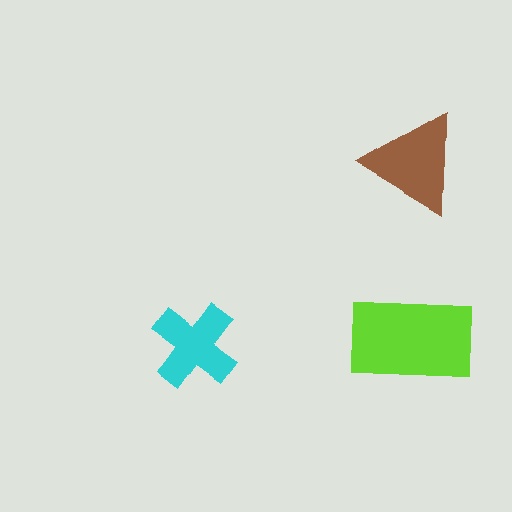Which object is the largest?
The lime rectangle.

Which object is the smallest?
The cyan cross.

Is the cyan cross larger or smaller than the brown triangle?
Smaller.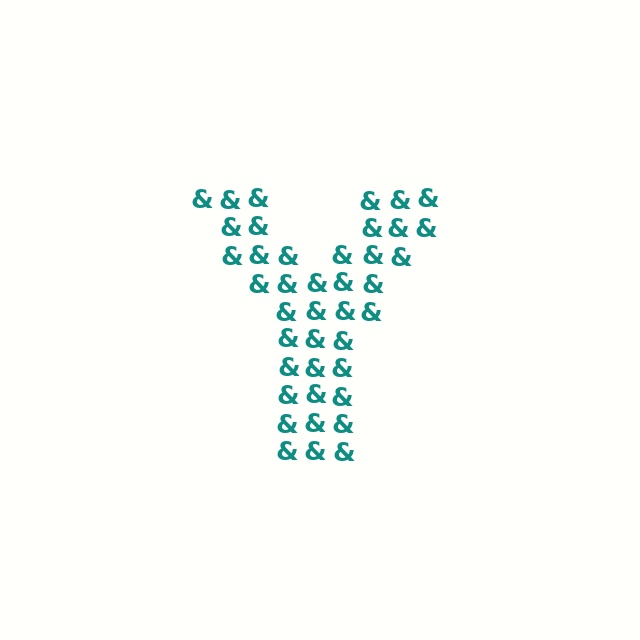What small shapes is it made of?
It is made of small ampersands.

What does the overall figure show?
The overall figure shows the letter Y.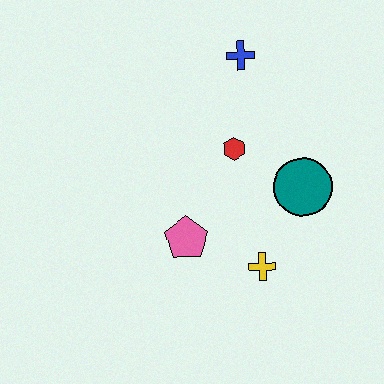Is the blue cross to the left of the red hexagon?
No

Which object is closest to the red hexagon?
The teal circle is closest to the red hexagon.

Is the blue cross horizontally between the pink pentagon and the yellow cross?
Yes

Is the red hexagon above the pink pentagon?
Yes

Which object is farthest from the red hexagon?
The yellow cross is farthest from the red hexagon.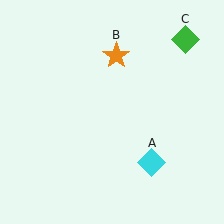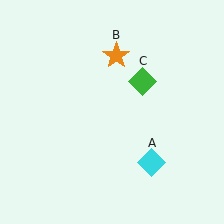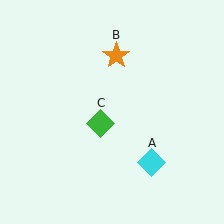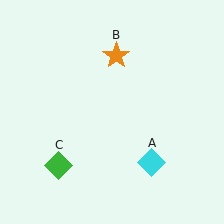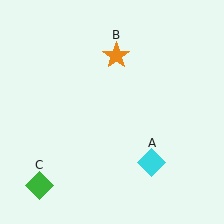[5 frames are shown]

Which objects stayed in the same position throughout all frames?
Cyan diamond (object A) and orange star (object B) remained stationary.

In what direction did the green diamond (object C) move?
The green diamond (object C) moved down and to the left.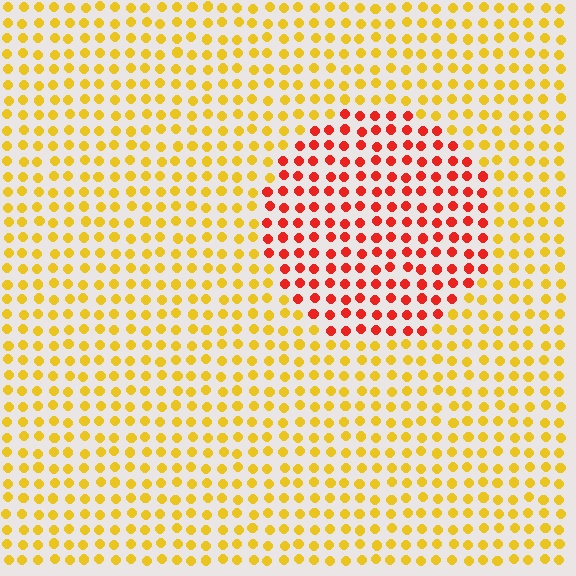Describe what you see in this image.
The image is filled with small yellow elements in a uniform arrangement. A circle-shaped region is visible where the elements are tinted to a slightly different hue, forming a subtle color boundary.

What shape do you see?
I see a circle.